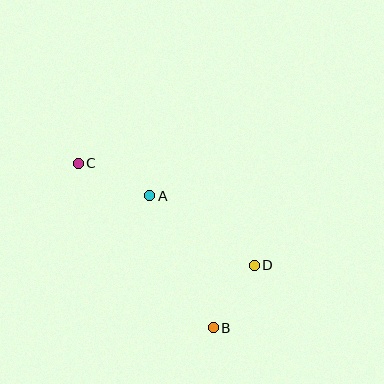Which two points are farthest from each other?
Points B and C are farthest from each other.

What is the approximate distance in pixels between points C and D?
The distance between C and D is approximately 204 pixels.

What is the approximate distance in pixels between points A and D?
The distance between A and D is approximately 125 pixels.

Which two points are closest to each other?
Points B and D are closest to each other.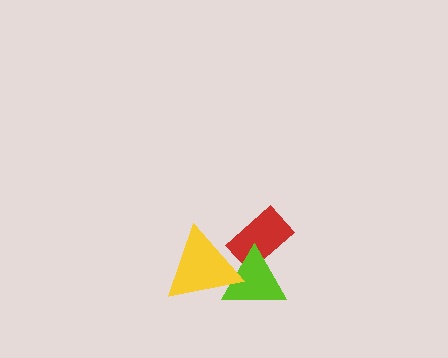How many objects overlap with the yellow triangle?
2 objects overlap with the yellow triangle.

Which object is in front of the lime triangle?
The yellow triangle is in front of the lime triangle.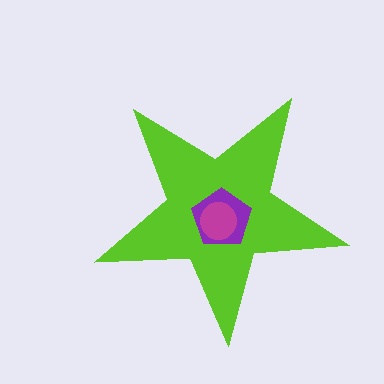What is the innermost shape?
The magenta circle.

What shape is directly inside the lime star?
The purple pentagon.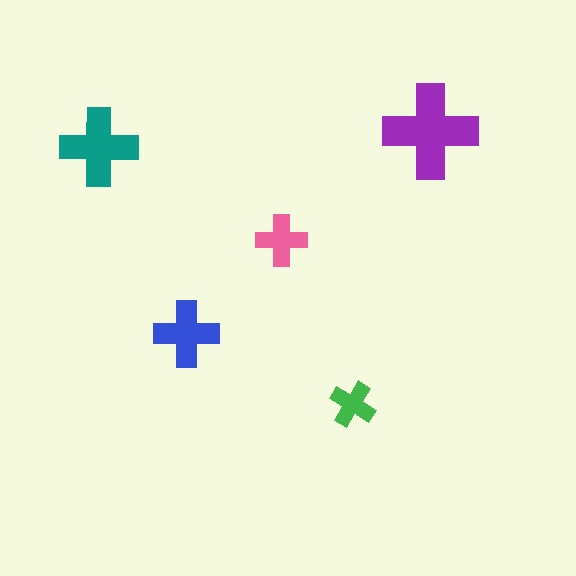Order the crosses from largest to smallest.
the purple one, the teal one, the blue one, the pink one, the green one.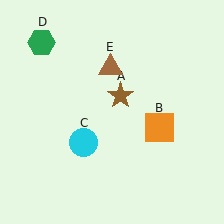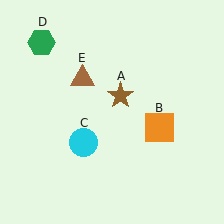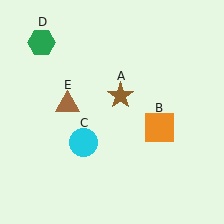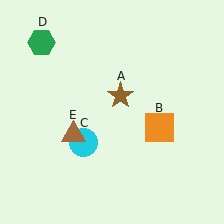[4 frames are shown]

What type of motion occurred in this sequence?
The brown triangle (object E) rotated counterclockwise around the center of the scene.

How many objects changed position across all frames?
1 object changed position: brown triangle (object E).